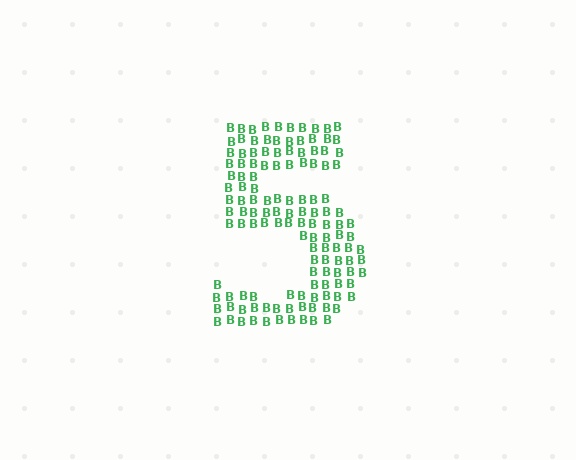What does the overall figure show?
The overall figure shows the digit 5.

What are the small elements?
The small elements are letter B's.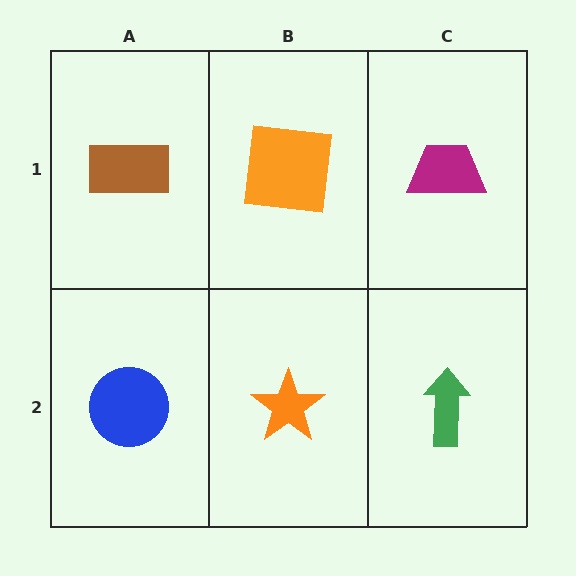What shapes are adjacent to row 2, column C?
A magenta trapezoid (row 1, column C), an orange star (row 2, column B).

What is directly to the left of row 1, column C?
An orange square.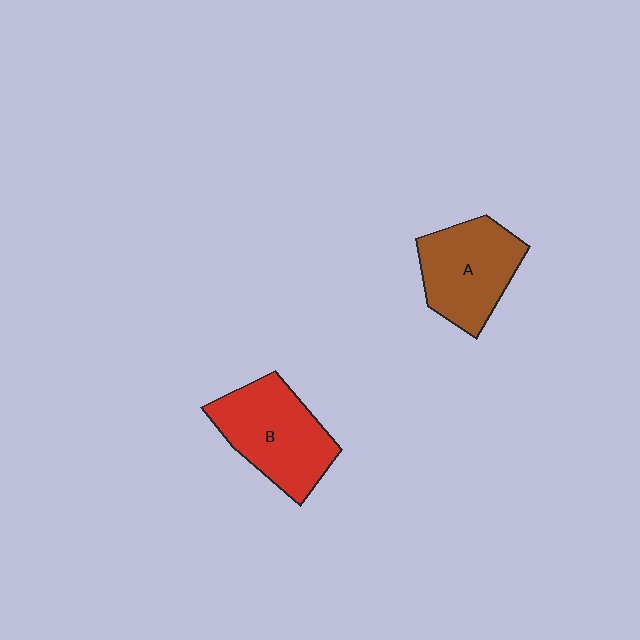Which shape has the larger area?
Shape B (red).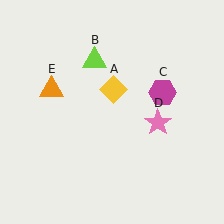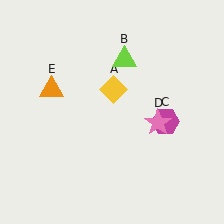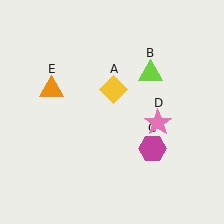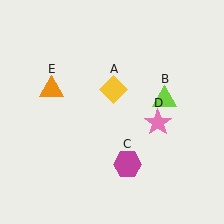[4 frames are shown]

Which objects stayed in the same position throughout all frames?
Yellow diamond (object A) and pink star (object D) and orange triangle (object E) remained stationary.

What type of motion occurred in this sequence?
The lime triangle (object B), magenta hexagon (object C) rotated clockwise around the center of the scene.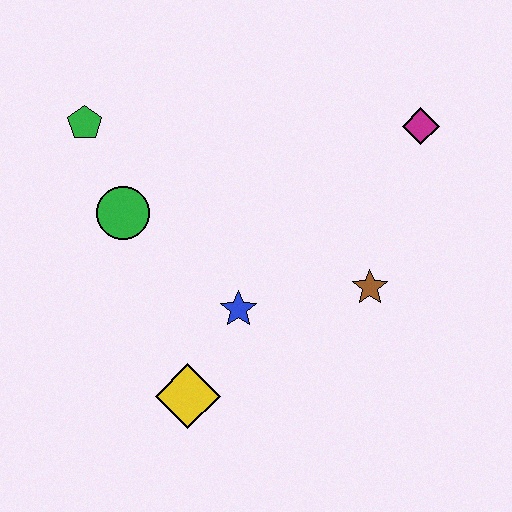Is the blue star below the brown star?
Yes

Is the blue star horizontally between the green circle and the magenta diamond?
Yes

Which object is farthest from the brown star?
The green pentagon is farthest from the brown star.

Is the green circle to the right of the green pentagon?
Yes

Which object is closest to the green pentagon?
The green circle is closest to the green pentagon.